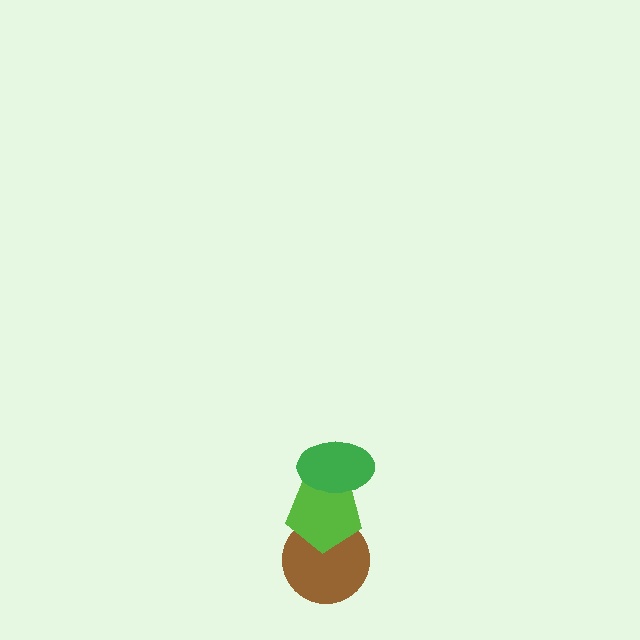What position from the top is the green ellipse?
The green ellipse is 1st from the top.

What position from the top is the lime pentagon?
The lime pentagon is 2nd from the top.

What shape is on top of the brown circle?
The lime pentagon is on top of the brown circle.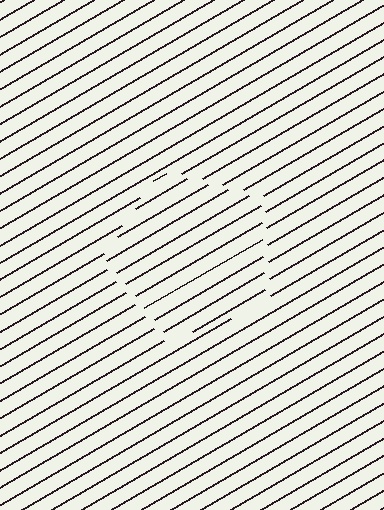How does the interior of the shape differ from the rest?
The interior of the shape contains the same grating, shifted by half a period — the contour is defined by the phase discontinuity where line-ends from the inner and outer gratings abut.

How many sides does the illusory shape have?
5 sides — the line-ends trace a pentagon.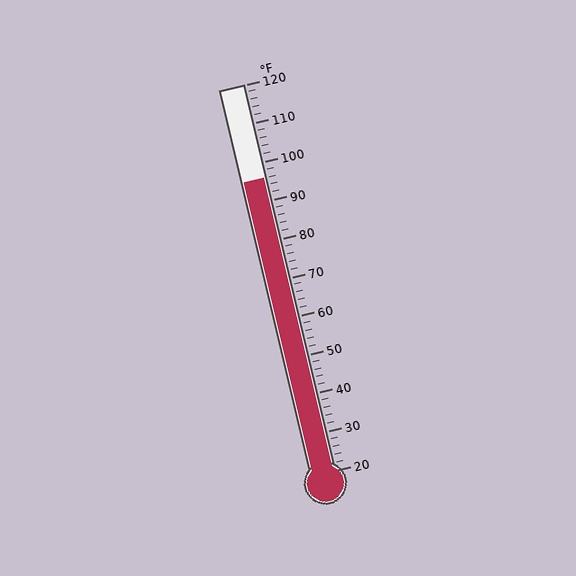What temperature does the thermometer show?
The thermometer shows approximately 96°F.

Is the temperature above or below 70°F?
The temperature is above 70°F.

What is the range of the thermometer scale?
The thermometer scale ranges from 20°F to 120°F.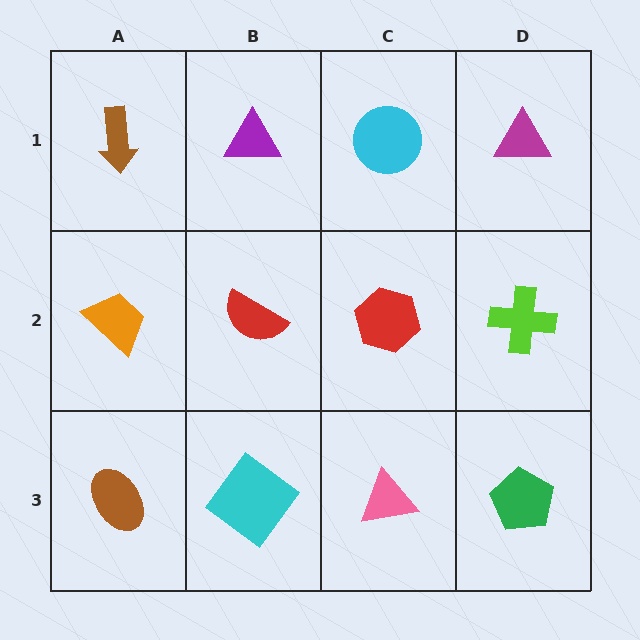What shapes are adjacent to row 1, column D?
A lime cross (row 2, column D), a cyan circle (row 1, column C).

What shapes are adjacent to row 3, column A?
An orange trapezoid (row 2, column A), a cyan diamond (row 3, column B).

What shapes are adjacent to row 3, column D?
A lime cross (row 2, column D), a pink triangle (row 3, column C).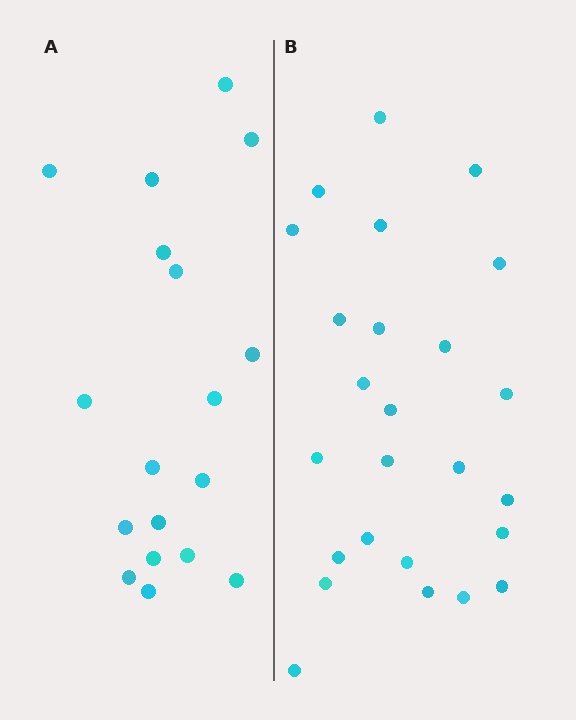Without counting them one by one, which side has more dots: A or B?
Region B (the right region) has more dots.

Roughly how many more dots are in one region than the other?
Region B has roughly 8 or so more dots than region A.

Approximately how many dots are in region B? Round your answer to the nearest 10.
About 20 dots. (The exact count is 25, which rounds to 20.)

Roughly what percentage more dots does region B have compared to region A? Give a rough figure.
About 40% more.